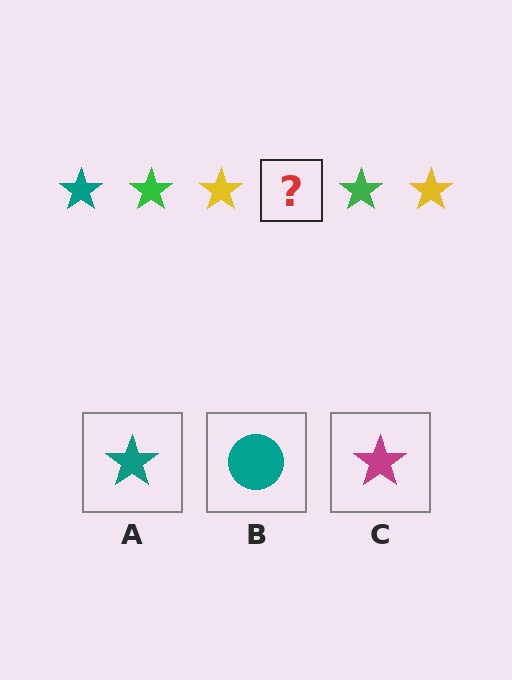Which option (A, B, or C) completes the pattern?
A.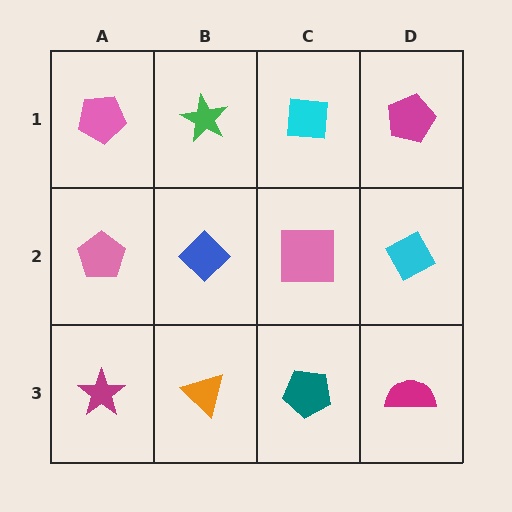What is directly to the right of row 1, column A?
A green star.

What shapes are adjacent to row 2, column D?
A magenta pentagon (row 1, column D), a magenta semicircle (row 3, column D), a pink square (row 2, column C).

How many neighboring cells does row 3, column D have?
2.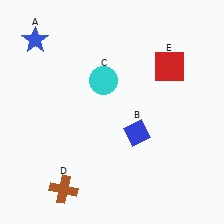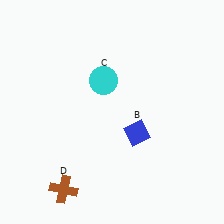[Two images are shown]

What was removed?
The blue star (A), the red square (E) were removed in Image 2.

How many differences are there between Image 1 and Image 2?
There are 2 differences between the two images.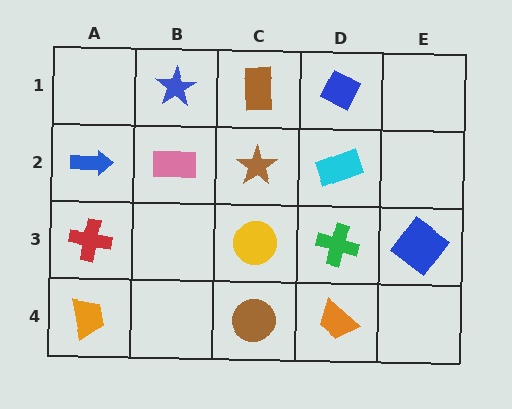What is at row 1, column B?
A blue star.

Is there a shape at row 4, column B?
No, that cell is empty.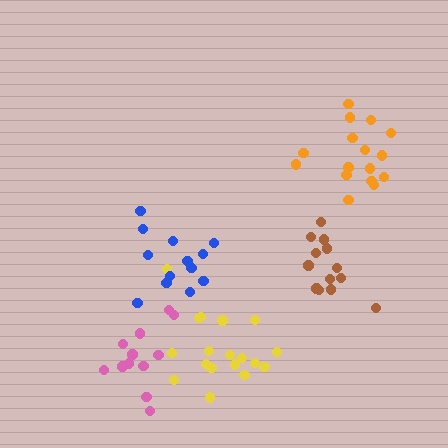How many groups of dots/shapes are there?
There are 5 groups.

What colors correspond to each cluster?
The clusters are colored: yellow, pink, orange, brown, blue.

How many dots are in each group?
Group 1: 18 dots, Group 2: 12 dots, Group 3: 16 dots, Group 4: 13 dots, Group 5: 14 dots (73 total).